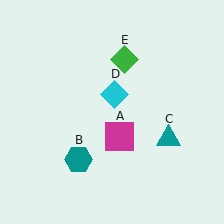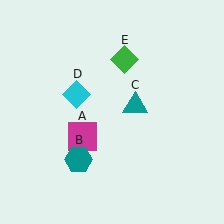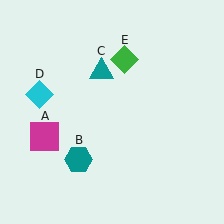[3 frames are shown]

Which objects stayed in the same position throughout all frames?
Teal hexagon (object B) and green diamond (object E) remained stationary.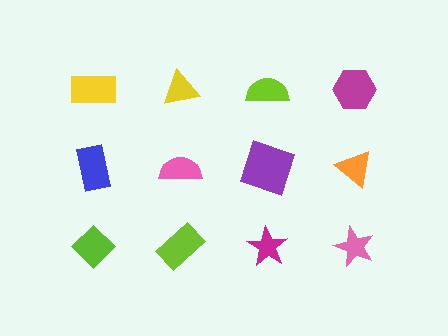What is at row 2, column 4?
An orange triangle.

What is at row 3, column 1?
A lime diamond.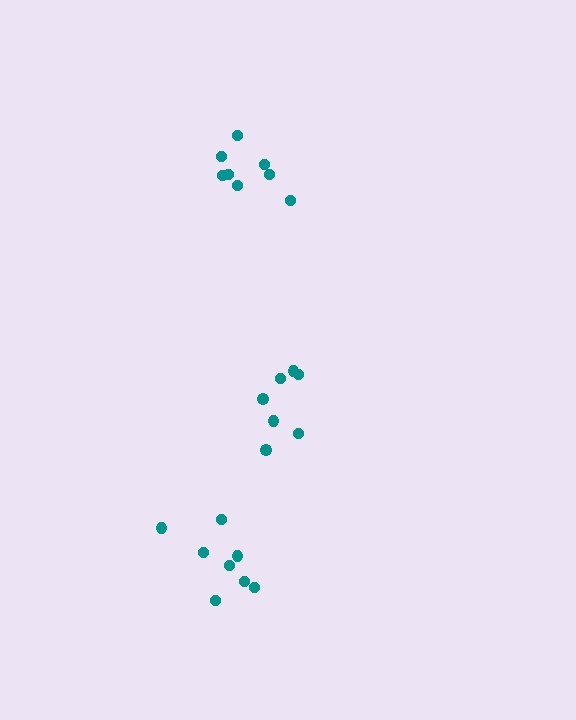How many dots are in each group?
Group 1: 7 dots, Group 2: 8 dots, Group 3: 8 dots (23 total).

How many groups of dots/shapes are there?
There are 3 groups.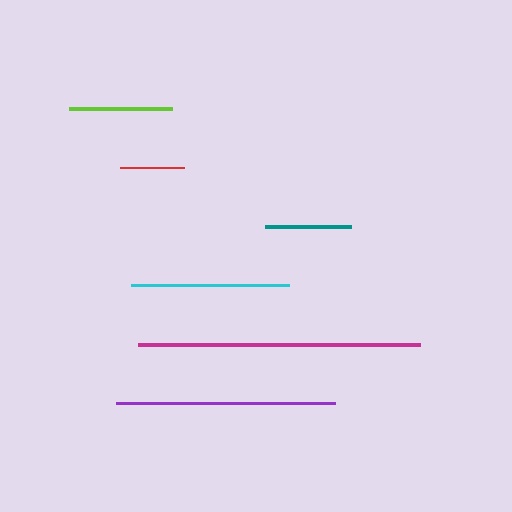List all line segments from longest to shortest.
From longest to shortest: magenta, purple, cyan, lime, teal, red.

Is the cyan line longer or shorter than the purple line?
The purple line is longer than the cyan line.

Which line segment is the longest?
The magenta line is the longest at approximately 282 pixels.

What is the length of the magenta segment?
The magenta segment is approximately 282 pixels long.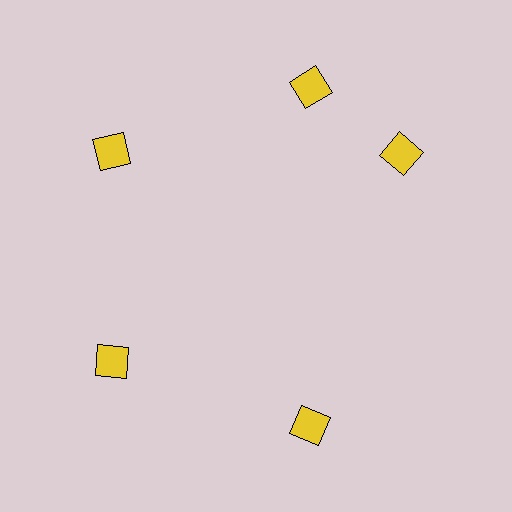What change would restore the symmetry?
The symmetry would be restored by rotating it back into even spacing with its neighbors so that all 5 diamonds sit at equal angles and equal distance from the center.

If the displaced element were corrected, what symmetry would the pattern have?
It would have 5-fold rotational symmetry — the pattern would map onto itself every 72 degrees.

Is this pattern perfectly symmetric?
No. The 5 yellow diamonds are arranged in a ring, but one element near the 3 o'clock position is rotated out of alignment along the ring, breaking the 5-fold rotational symmetry.